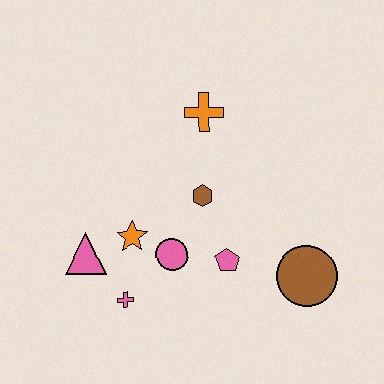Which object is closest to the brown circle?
The pink pentagon is closest to the brown circle.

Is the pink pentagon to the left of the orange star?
No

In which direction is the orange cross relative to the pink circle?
The orange cross is above the pink circle.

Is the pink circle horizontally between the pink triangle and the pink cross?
No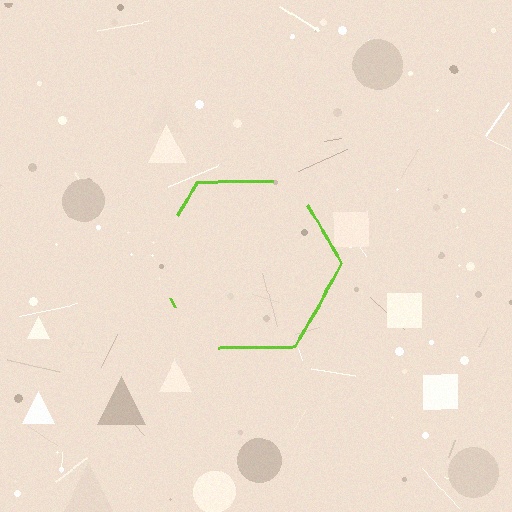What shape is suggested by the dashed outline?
The dashed outline suggests a hexagon.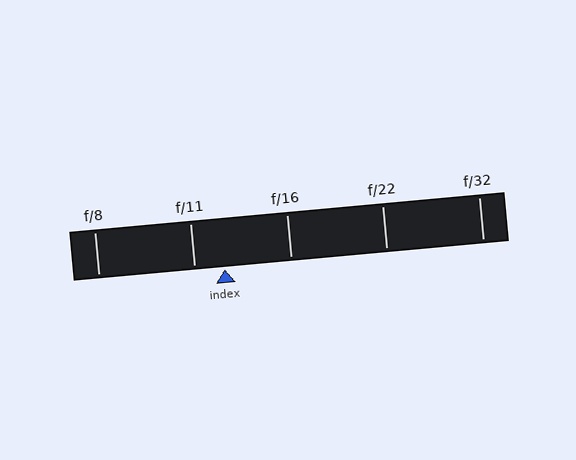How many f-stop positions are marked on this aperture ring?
There are 5 f-stop positions marked.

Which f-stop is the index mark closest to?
The index mark is closest to f/11.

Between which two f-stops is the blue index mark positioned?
The index mark is between f/11 and f/16.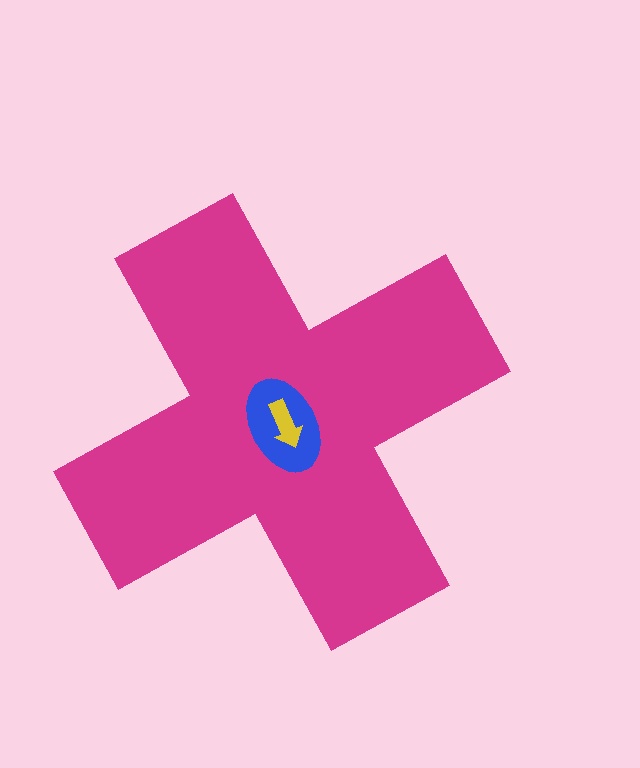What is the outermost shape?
The magenta cross.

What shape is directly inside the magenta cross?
The blue ellipse.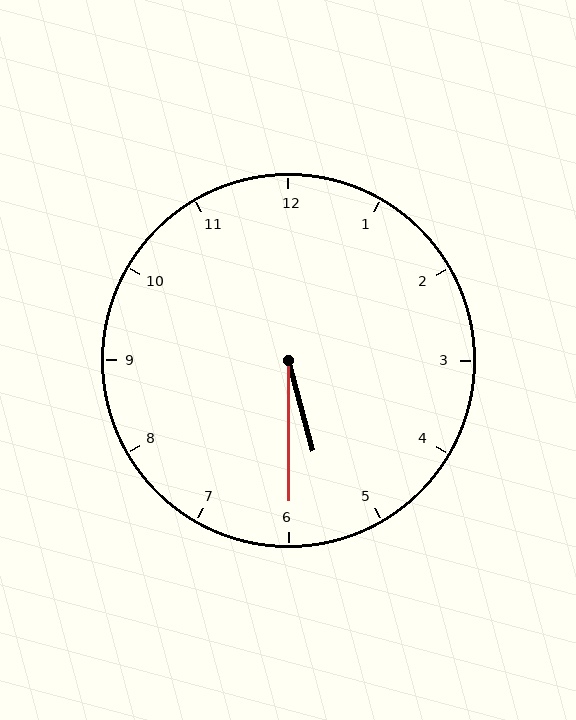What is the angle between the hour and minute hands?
Approximately 15 degrees.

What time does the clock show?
5:30.